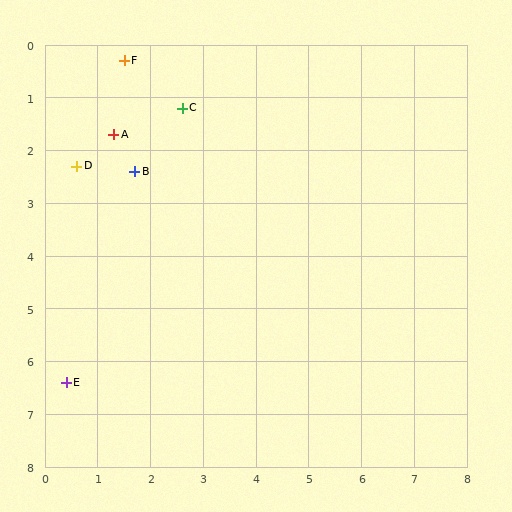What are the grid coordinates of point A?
Point A is at approximately (1.3, 1.7).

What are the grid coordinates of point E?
Point E is at approximately (0.4, 6.4).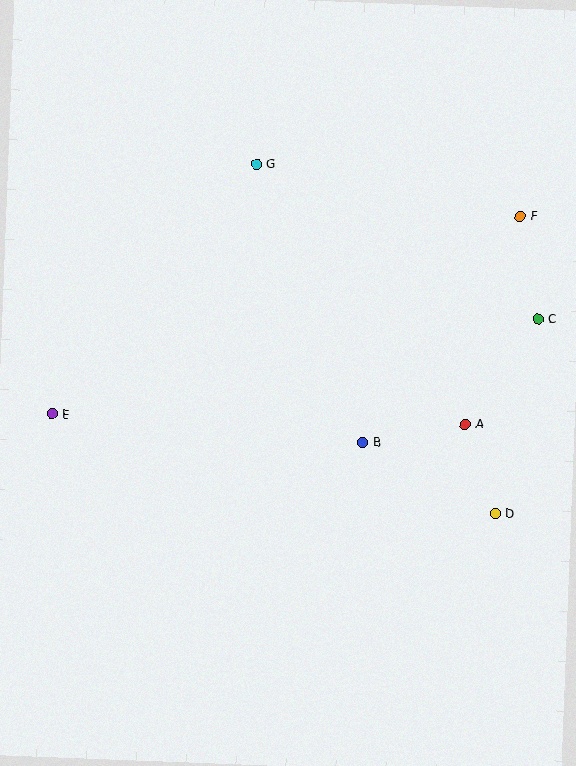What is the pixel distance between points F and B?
The distance between F and B is 276 pixels.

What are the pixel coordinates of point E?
Point E is at (52, 414).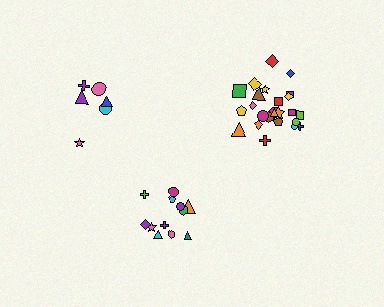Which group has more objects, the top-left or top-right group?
The top-right group.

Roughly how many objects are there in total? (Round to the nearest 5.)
Roughly 45 objects in total.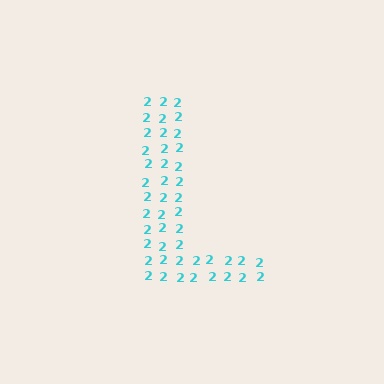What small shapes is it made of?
It is made of small digit 2's.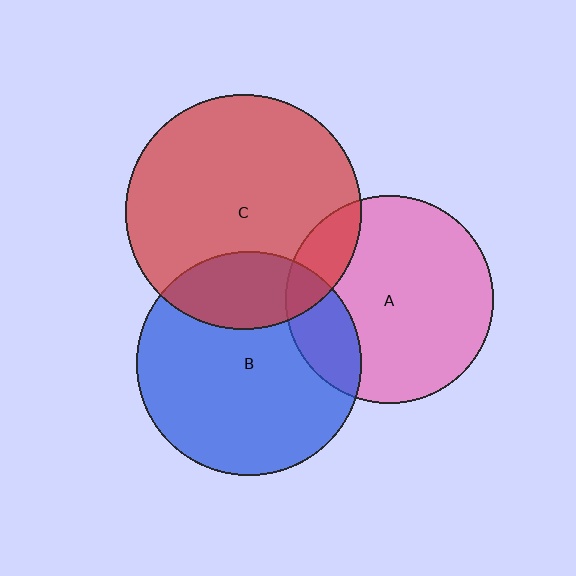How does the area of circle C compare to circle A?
Approximately 1.3 times.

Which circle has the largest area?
Circle C (red).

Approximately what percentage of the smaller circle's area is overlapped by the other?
Approximately 15%.